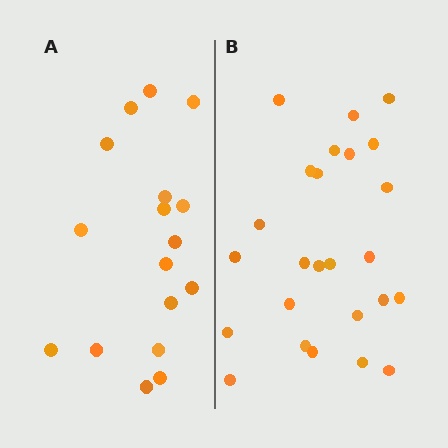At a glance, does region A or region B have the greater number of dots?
Region B (the right region) has more dots.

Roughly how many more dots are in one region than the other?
Region B has roughly 8 or so more dots than region A.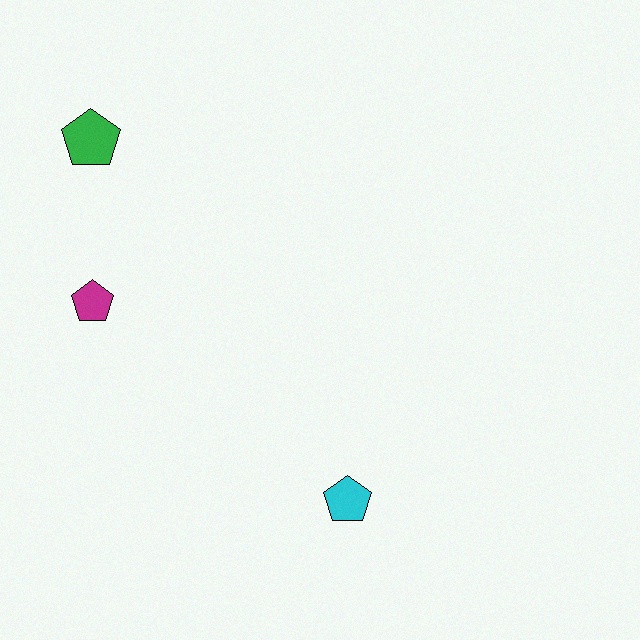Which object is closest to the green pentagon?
The magenta pentagon is closest to the green pentagon.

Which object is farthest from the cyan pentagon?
The green pentagon is farthest from the cyan pentagon.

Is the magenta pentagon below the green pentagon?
Yes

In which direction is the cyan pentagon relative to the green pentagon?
The cyan pentagon is below the green pentagon.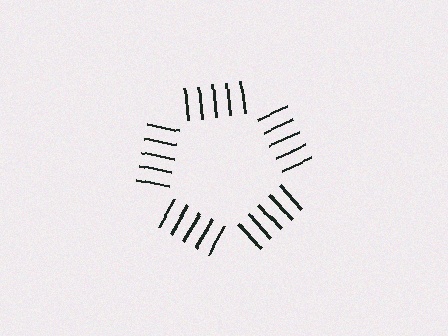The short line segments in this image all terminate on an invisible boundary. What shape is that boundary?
An illusory pentagon — the line segments terminate on its edges but no continuous stroke is drawn.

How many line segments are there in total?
25 — 5 along each of the 5 edges.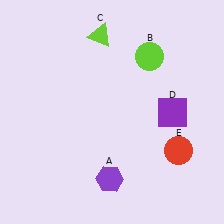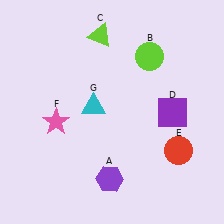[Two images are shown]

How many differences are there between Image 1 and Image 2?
There are 2 differences between the two images.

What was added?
A pink star (F), a cyan triangle (G) were added in Image 2.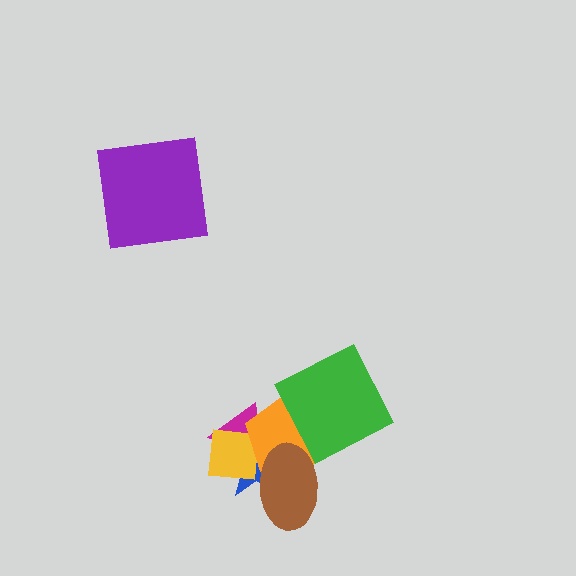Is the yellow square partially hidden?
Yes, it is partially covered by another shape.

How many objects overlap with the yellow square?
4 objects overlap with the yellow square.